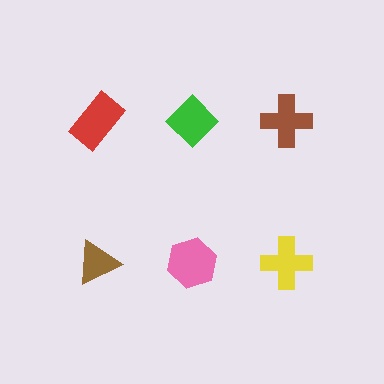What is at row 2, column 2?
A pink hexagon.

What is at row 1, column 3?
A brown cross.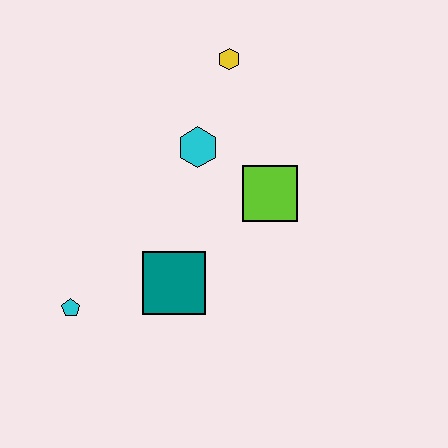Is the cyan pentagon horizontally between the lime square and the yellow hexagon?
No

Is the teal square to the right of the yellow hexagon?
No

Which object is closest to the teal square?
The cyan pentagon is closest to the teal square.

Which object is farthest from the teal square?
The yellow hexagon is farthest from the teal square.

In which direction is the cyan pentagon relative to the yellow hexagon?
The cyan pentagon is below the yellow hexagon.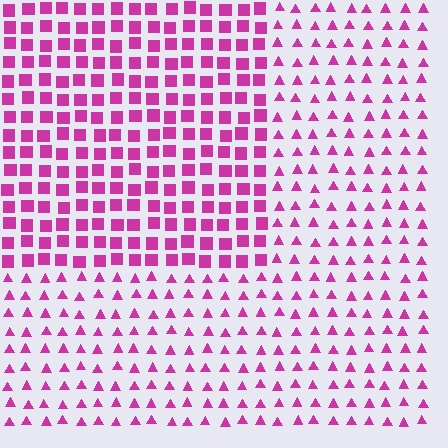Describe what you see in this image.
The image is filled with small magenta elements arranged in a uniform grid. A rectangle-shaped region contains squares, while the surrounding area contains triangles. The boundary is defined purely by the change in element shape.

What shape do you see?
I see a rectangle.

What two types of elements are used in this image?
The image uses squares inside the rectangle region and triangles outside it.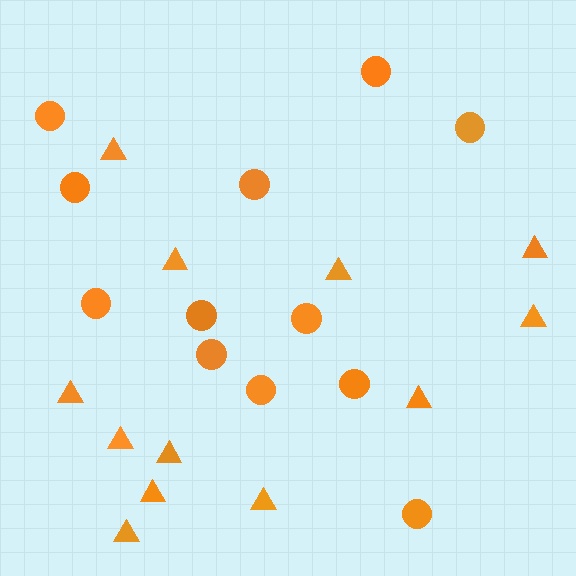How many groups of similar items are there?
There are 2 groups: one group of triangles (12) and one group of circles (12).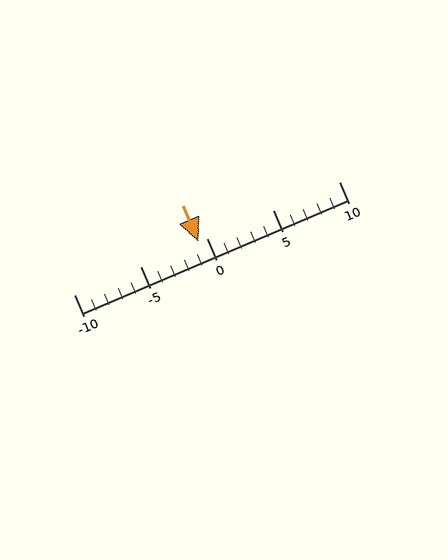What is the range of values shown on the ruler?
The ruler shows values from -10 to 10.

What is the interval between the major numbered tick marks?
The major tick marks are spaced 5 units apart.